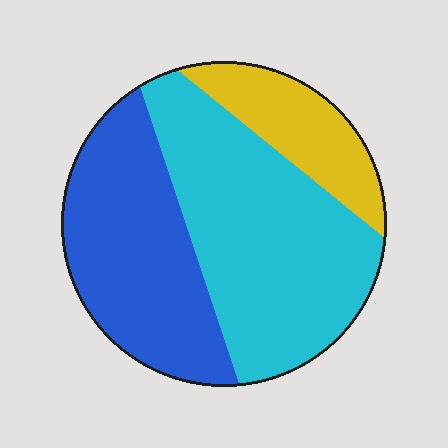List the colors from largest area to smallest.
From largest to smallest: cyan, blue, yellow.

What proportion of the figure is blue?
Blue takes up about three eighths (3/8) of the figure.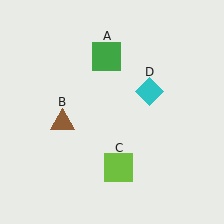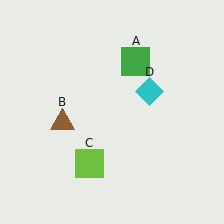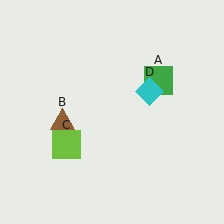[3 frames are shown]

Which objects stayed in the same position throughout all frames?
Brown triangle (object B) and cyan diamond (object D) remained stationary.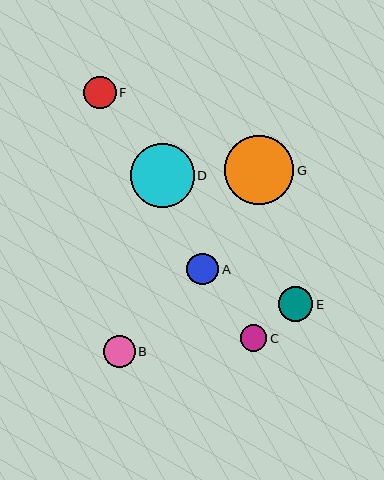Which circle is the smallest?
Circle C is the smallest with a size of approximately 27 pixels.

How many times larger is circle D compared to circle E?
Circle D is approximately 1.9 times the size of circle E.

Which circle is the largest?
Circle G is the largest with a size of approximately 69 pixels.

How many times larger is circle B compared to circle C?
Circle B is approximately 1.2 times the size of circle C.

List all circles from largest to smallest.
From largest to smallest: G, D, E, F, B, A, C.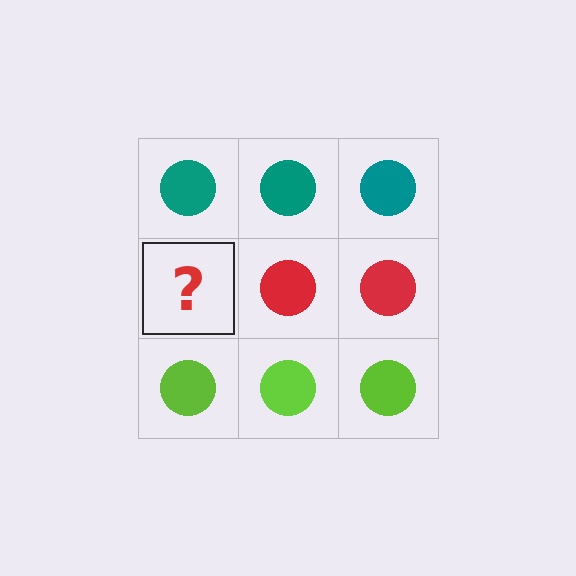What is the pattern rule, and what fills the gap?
The rule is that each row has a consistent color. The gap should be filled with a red circle.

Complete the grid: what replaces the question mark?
The question mark should be replaced with a red circle.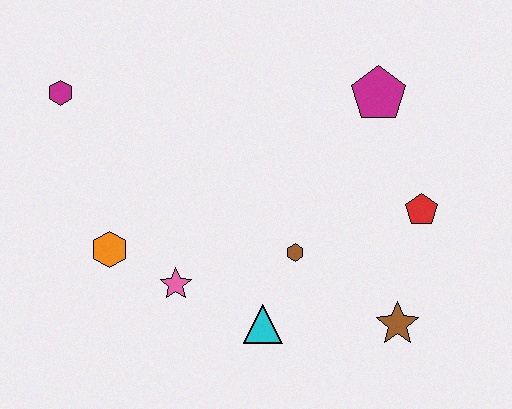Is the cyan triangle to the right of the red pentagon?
No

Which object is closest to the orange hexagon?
The pink star is closest to the orange hexagon.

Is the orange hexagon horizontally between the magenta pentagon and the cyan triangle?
No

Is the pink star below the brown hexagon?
Yes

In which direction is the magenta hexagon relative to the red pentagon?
The magenta hexagon is to the left of the red pentagon.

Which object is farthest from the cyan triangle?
The magenta hexagon is farthest from the cyan triangle.